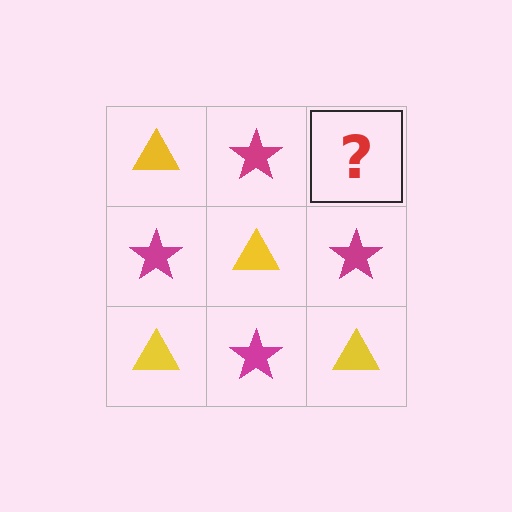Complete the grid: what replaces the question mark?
The question mark should be replaced with a yellow triangle.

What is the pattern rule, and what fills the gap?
The rule is that it alternates yellow triangle and magenta star in a checkerboard pattern. The gap should be filled with a yellow triangle.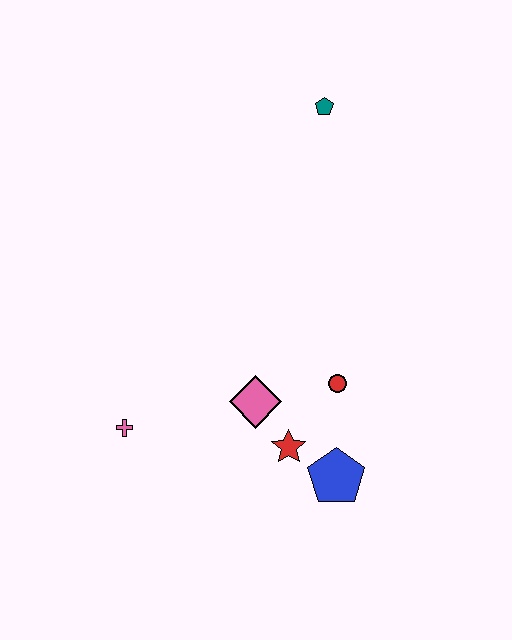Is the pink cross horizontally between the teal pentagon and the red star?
No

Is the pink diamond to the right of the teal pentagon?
No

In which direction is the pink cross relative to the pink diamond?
The pink cross is to the left of the pink diamond.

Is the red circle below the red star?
No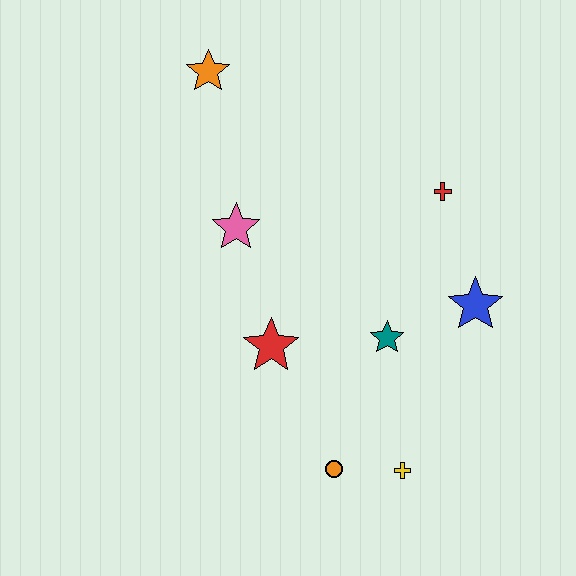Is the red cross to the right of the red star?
Yes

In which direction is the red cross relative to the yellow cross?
The red cross is above the yellow cross.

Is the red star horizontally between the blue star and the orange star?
Yes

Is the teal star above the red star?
Yes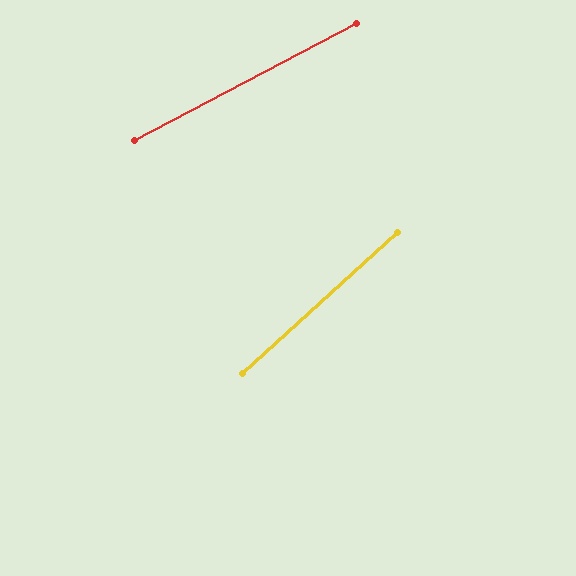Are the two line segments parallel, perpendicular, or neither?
Neither parallel nor perpendicular — they differ by about 14°.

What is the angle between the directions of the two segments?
Approximately 14 degrees.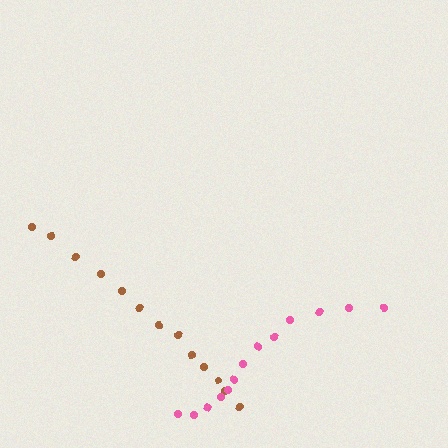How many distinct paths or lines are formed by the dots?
There are 2 distinct paths.